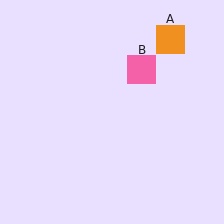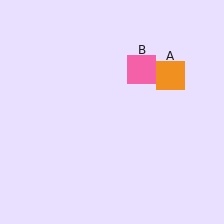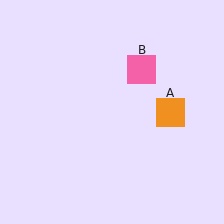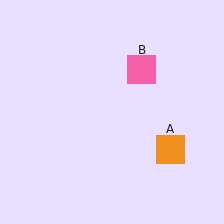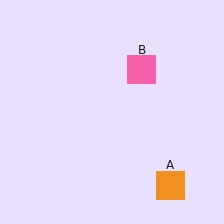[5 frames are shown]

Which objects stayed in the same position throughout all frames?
Pink square (object B) remained stationary.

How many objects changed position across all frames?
1 object changed position: orange square (object A).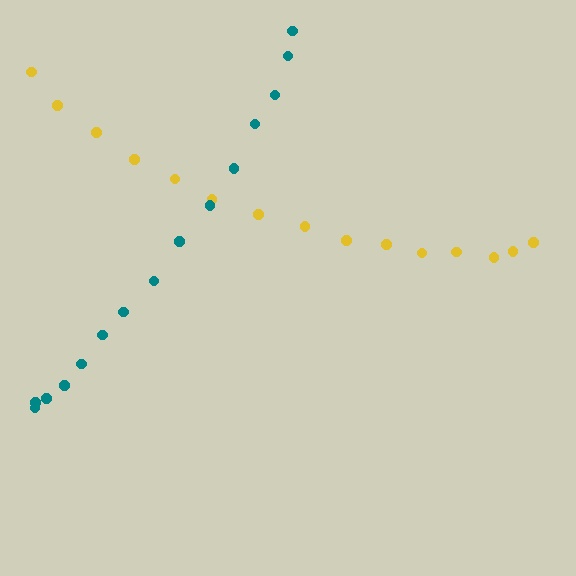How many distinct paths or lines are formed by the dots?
There are 2 distinct paths.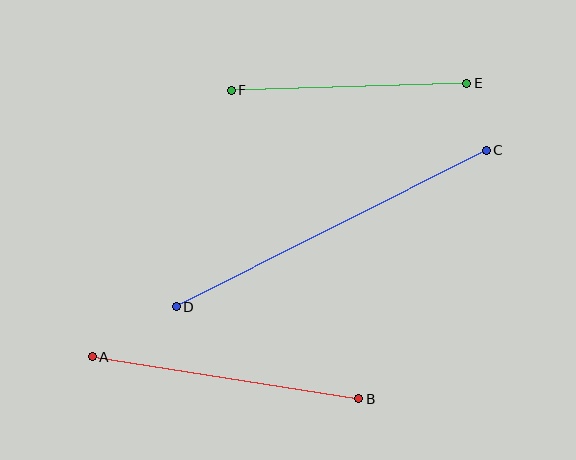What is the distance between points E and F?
The distance is approximately 235 pixels.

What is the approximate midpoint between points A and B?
The midpoint is at approximately (226, 378) pixels.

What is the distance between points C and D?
The distance is approximately 347 pixels.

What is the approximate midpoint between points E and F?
The midpoint is at approximately (349, 87) pixels.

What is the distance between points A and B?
The distance is approximately 269 pixels.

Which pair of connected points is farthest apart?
Points C and D are farthest apart.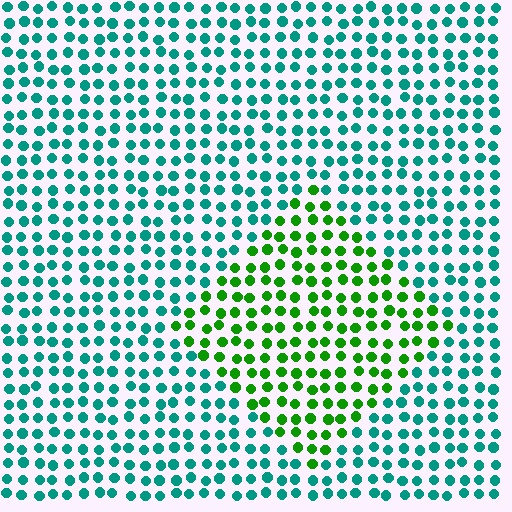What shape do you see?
I see a diamond.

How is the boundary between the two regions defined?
The boundary is defined purely by a slight shift in hue (about 56 degrees). Spacing, size, and orientation are identical on both sides.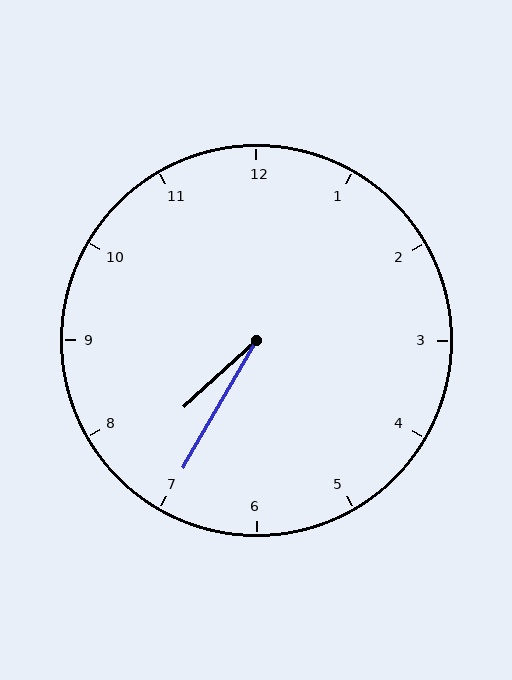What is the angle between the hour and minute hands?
Approximately 18 degrees.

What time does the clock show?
7:35.